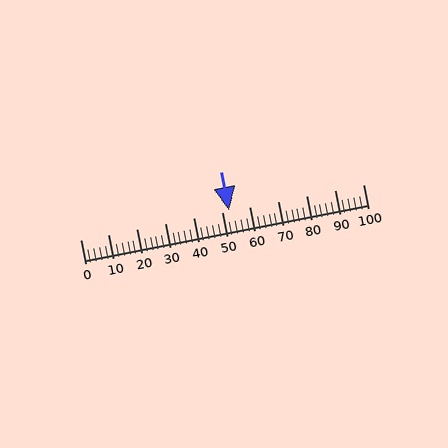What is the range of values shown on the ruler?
The ruler shows values from 0 to 100.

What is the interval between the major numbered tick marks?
The major tick marks are spaced 10 units apart.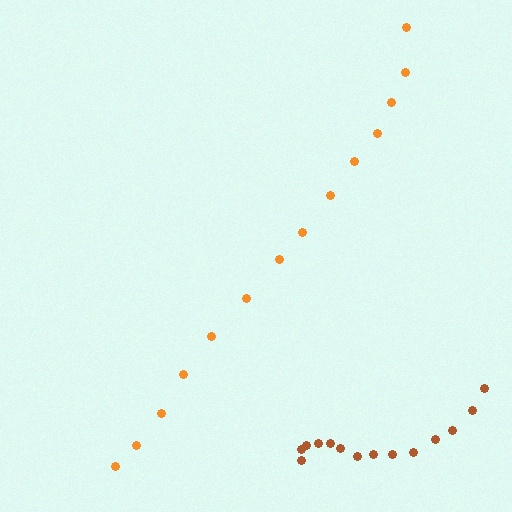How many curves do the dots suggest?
There are 2 distinct paths.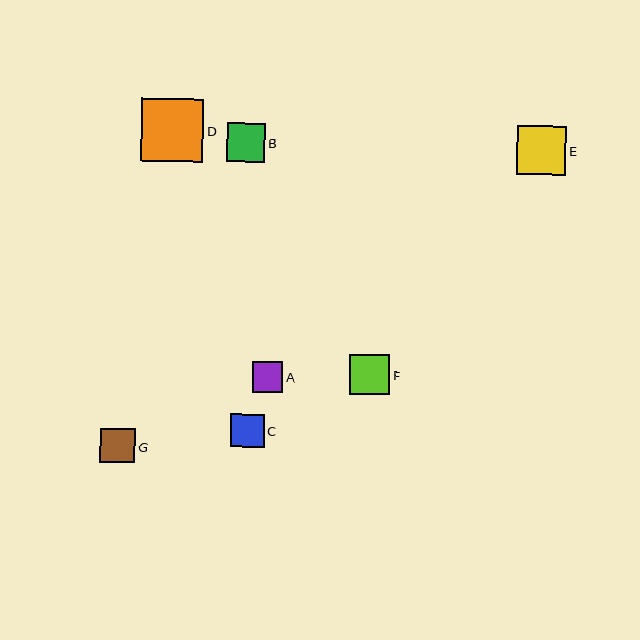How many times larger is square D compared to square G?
Square D is approximately 1.8 times the size of square G.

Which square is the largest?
Square D is the largest with a size of approximately 63 pixels.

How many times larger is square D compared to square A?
Square D is approximately 2.1 times the size of square A.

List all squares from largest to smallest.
From largest to smallest: D, E, F, B, G, C, A.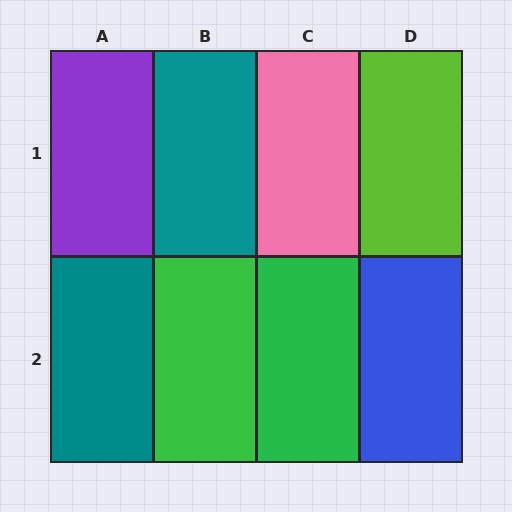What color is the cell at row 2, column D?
Blue.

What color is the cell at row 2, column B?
Green.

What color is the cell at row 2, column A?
Teal.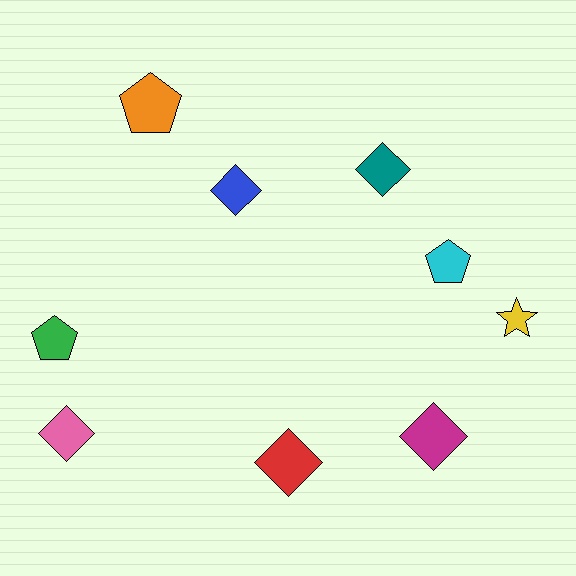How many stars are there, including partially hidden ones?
There is 1 star.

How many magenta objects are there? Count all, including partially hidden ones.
There is 1 magenta object.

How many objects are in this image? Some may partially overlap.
There are 9 objects.